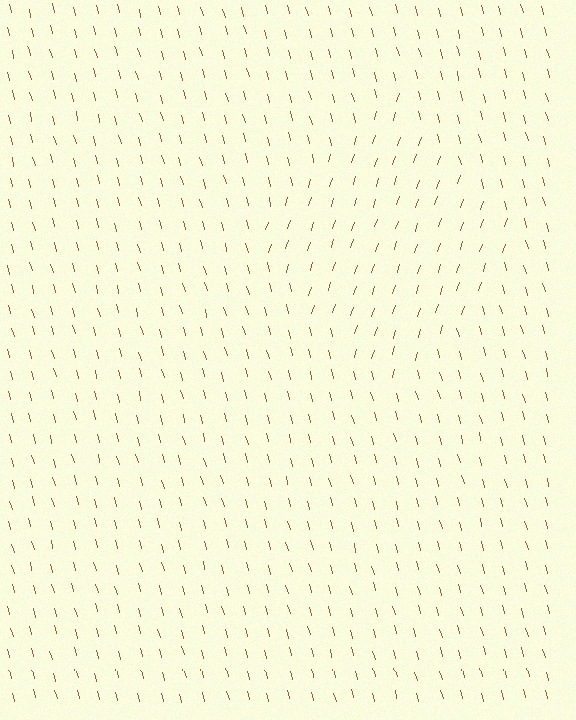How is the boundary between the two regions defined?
The boundary is defined purely by a change in line orientation (approximately 33 degrees difference). All lines are the same color and thickness.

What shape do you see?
I see a diamond.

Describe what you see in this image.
The image is filled with small brown line segments. A diamond region in the image has lines oriented differently from the surrounding lines, creating a visible texture boundary.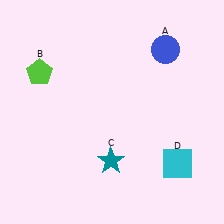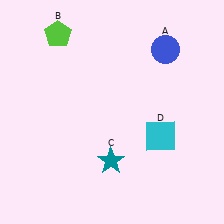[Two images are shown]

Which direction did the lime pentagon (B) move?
The lime pentagon (B) moved up.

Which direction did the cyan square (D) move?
The cyan square (D) moved up.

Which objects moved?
The objects that moved are: the lime pentagon (B), the cyan square (D).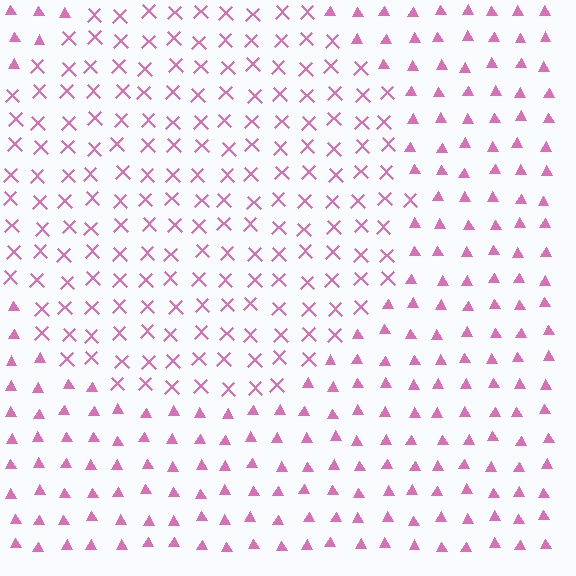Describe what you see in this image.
The image is filled with small pink elements arranged in a uniform grid. A circle-shaped region contains X marks, while the surrounding area contains triangles. The boundary is defined purely by the change in element shape.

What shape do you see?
I see a circle.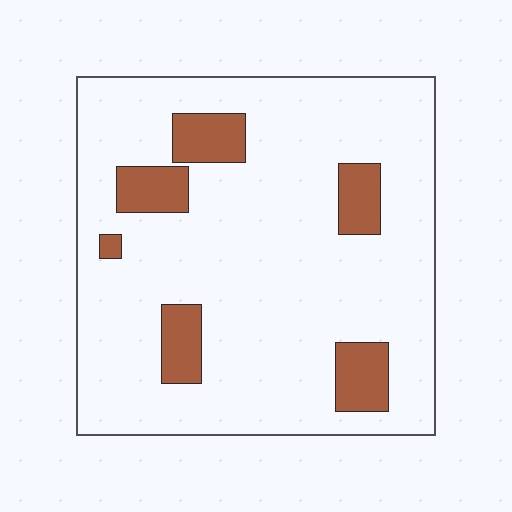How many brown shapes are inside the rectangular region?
6.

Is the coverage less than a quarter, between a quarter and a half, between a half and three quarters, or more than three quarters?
Less than a quarter.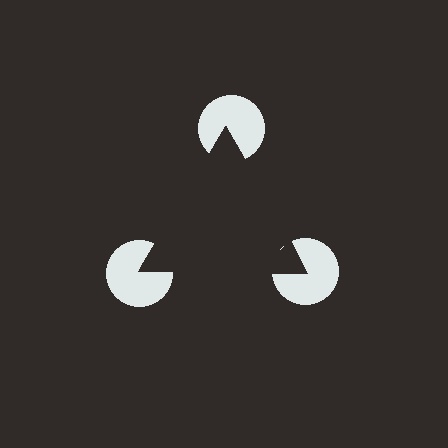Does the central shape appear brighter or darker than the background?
It typically appears slightly darker than the background, even though no actual brightness change is drawn.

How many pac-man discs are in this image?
There are 3 — one at each vertex of the illusory triangle.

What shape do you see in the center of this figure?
An illusory triangle — its edges are inferred from the aligned wedge cuts in the pac-man discs, not physically drawn.